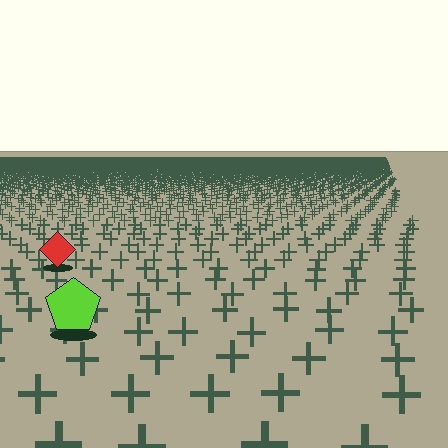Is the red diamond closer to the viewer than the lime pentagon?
No. The lime pentagon is closer — you can tell from the texture gradient: the ground texture is coarser near it.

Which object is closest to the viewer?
The lime pentagon is closest. The texture marks near it are larger and more spread out.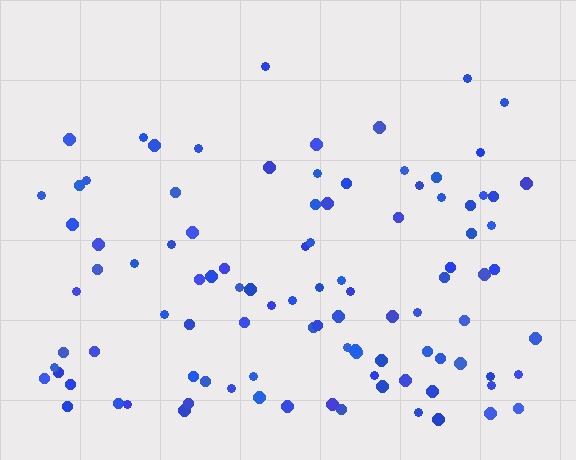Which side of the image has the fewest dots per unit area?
The top.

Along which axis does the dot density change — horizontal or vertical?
Vertical.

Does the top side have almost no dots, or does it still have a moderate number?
Still a moderate number, just noticeably fewer than the bottom.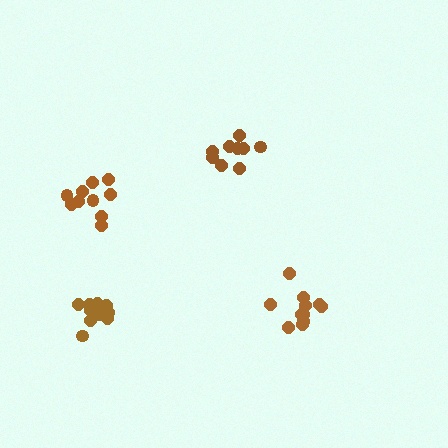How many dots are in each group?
Group 1: 9 dots, Group 2: 12 dots, Group 3: 11 dots, Group 4: 10 dots (42 total).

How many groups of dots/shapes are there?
There are 4 groups.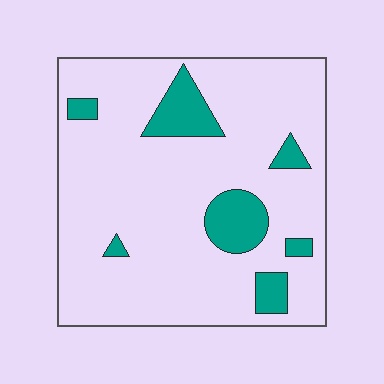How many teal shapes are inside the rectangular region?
7.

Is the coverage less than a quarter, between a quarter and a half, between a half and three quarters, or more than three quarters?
Less than a quarter.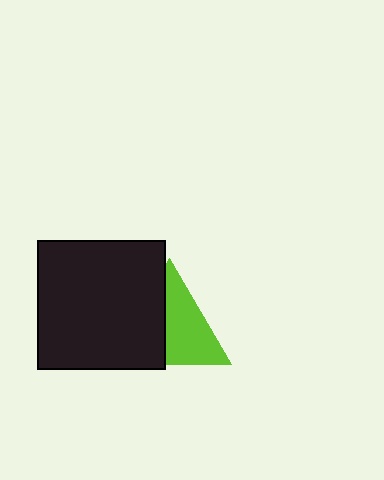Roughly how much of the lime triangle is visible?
About half of it is visible (roughly 57%).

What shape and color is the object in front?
The object in front is a black rectangle.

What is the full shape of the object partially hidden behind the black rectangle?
The partially hidden object is a lime triangle.